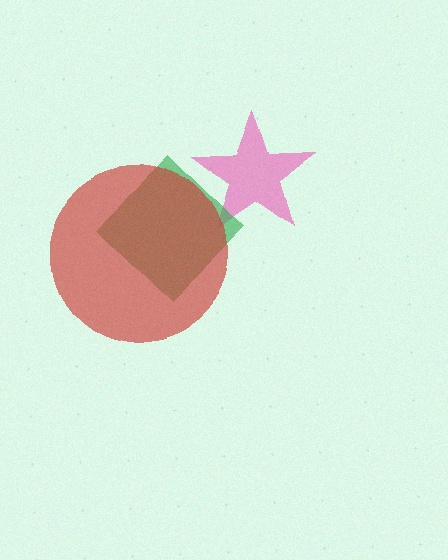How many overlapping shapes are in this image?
There are 3 overlapping shapes in the image.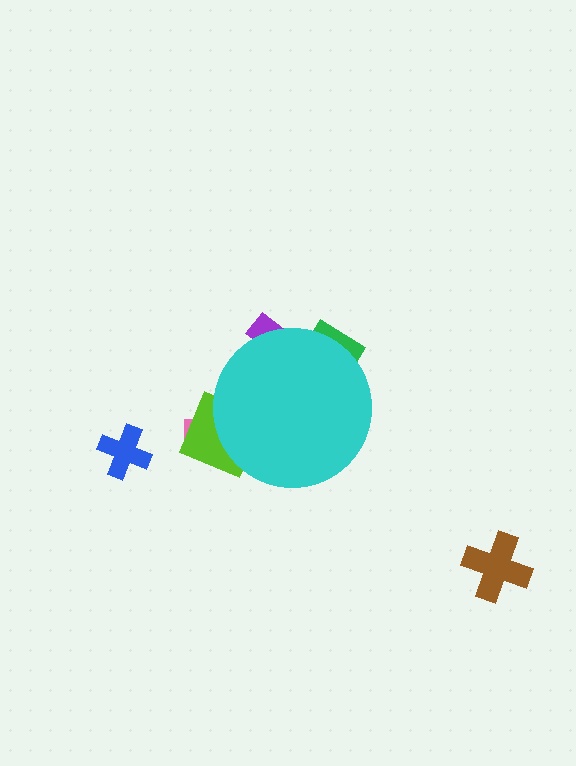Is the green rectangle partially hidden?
Yes, the green rectangle is partially hidden behind the cyan circle.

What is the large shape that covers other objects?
A cyan circle.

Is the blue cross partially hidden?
No, the blue cross is fully visible.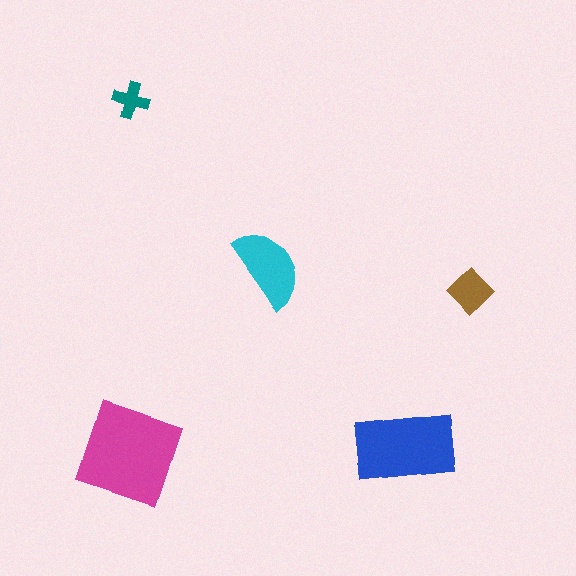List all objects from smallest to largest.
The teal cross, the brown diamond, the cyan semicircle, the blue rectangle, the magenta square.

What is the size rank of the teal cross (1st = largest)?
5th.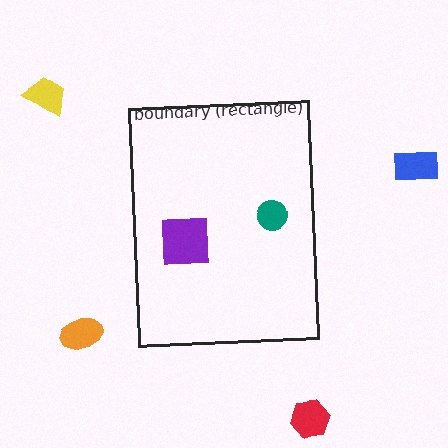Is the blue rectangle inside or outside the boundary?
Outside.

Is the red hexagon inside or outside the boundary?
Outside.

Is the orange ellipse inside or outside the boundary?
Outside.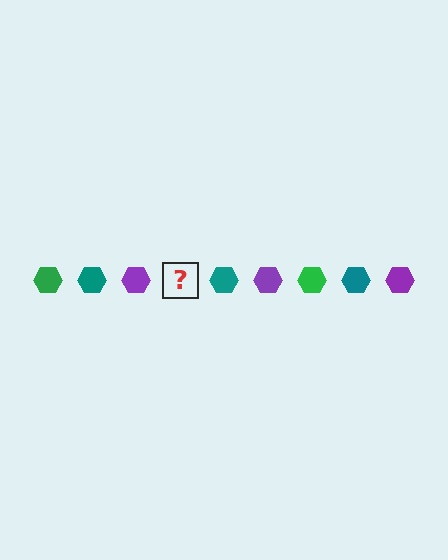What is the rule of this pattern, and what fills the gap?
The rule is that the pattern cycles through green, teal, purple hexagons. The gap should be filled with a green hexagon.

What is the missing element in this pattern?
The missing element is a green hexagon.